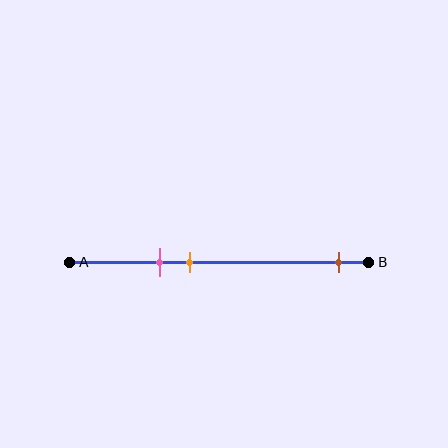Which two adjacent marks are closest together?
The pink and orange marks are the closest adjacent pair.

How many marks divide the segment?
There are 3 marks dividing the segment.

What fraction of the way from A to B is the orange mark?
The orange mark is approximately 40% (0.4) of the way from A to B.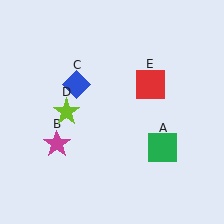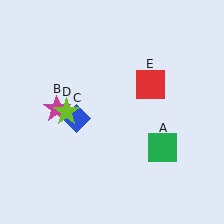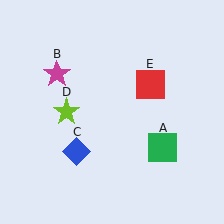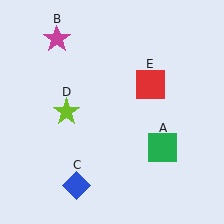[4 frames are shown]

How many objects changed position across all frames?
2 objects changed position: magenta star (object B), blue diamond (object C).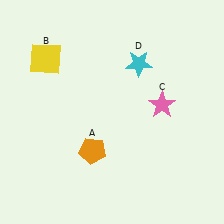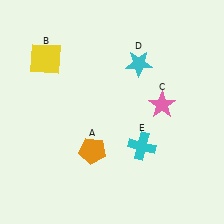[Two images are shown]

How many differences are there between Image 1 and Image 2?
There is 1 difference between the two images.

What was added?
A cyan cross (E) was added in Image 2.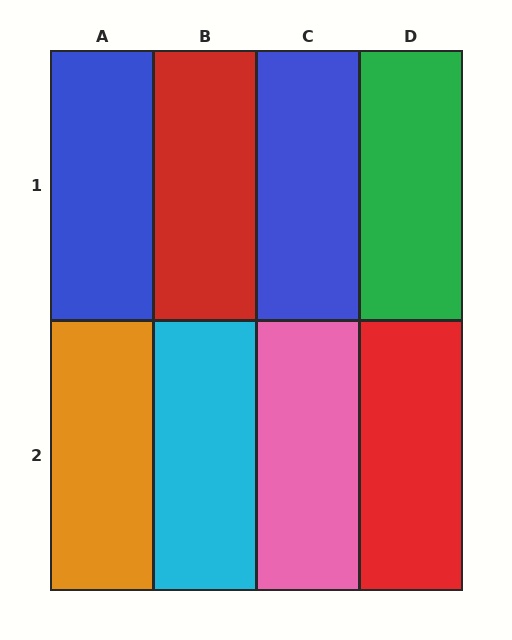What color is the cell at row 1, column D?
Green.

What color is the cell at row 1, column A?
Blue.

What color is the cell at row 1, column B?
Red.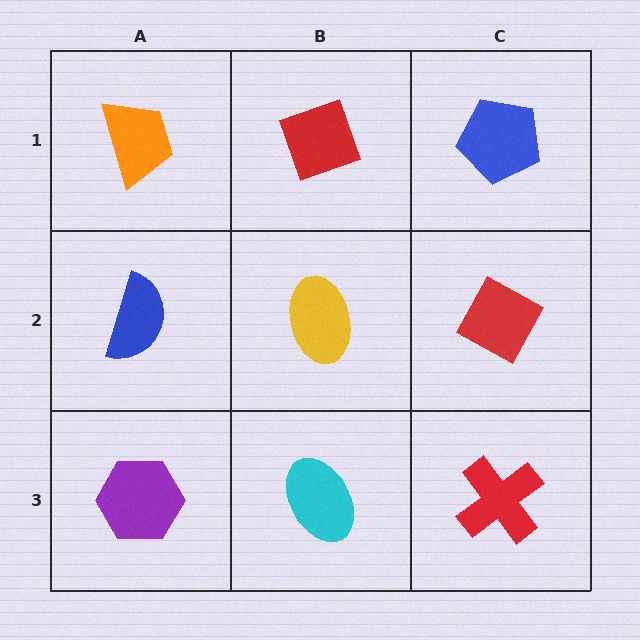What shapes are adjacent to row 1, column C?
A red diamond (row 2, column C), a red diamond (row 1, column B).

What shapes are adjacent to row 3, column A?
A blue semicircle (row 2, column A), a cyan ellipse (row 3, column B).